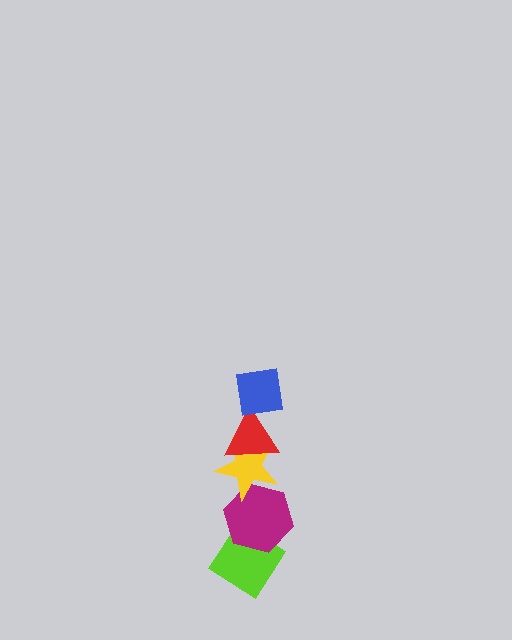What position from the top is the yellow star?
The yellow star is 3rd from the top.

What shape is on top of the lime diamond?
The magenta hexagon is on top of the lime diamond.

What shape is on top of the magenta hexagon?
The yellow star is on top of the magenta hexagon.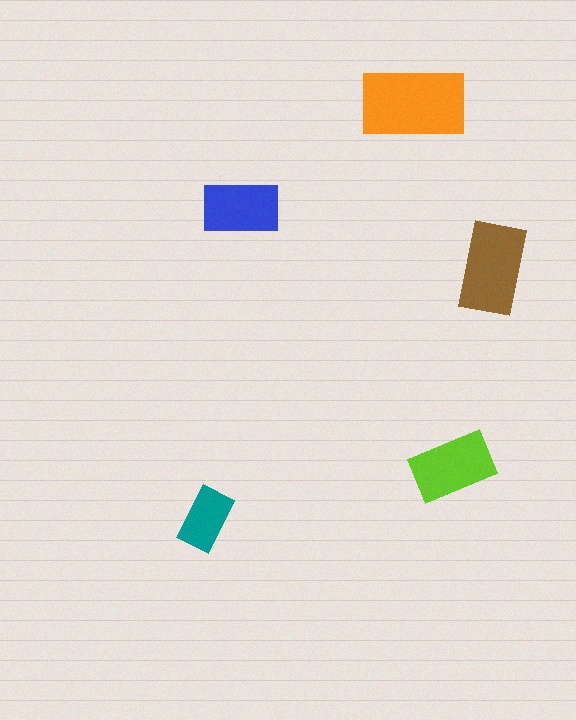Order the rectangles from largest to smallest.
the orange one, the brown one, the lime one, the blue one, the teal one.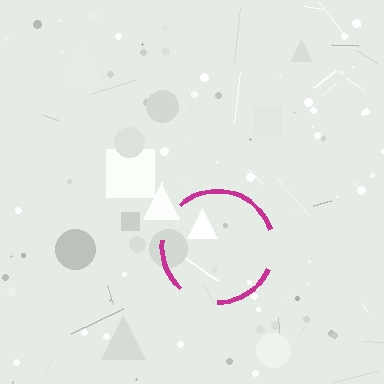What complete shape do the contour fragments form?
The contour fragments form a circle.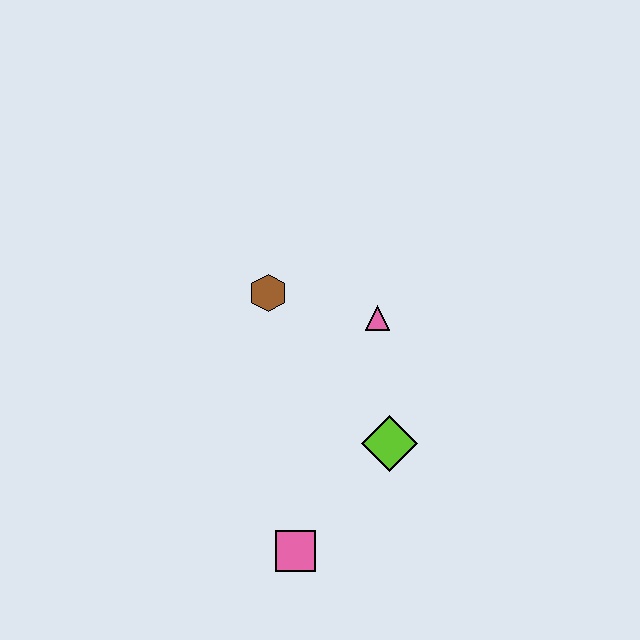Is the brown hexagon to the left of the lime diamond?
Yes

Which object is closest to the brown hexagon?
The pink triangle is closest to the brown hexagon.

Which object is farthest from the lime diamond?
The brown hexagon is farthest from the lime diamond.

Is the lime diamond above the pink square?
Yes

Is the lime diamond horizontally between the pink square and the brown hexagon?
No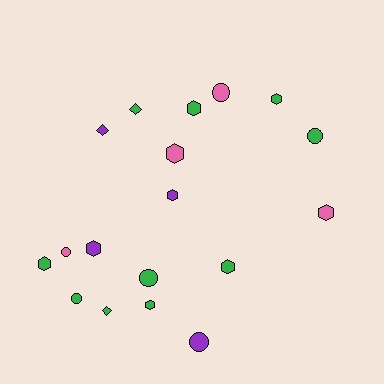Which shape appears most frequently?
Hexagon, with 9 objects.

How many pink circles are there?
There are 2 pink circles.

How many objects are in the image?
There are 18 objects.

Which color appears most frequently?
Green, with 10 objects.